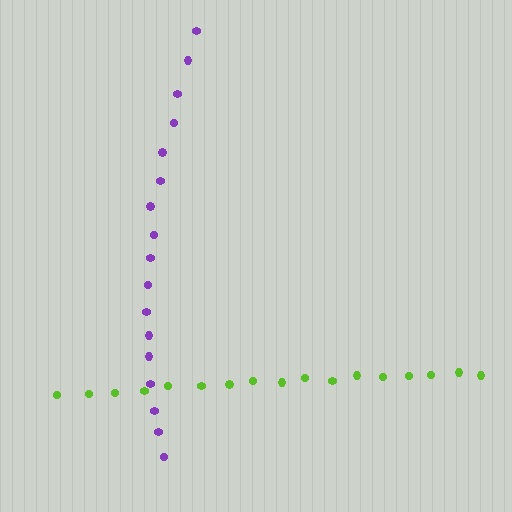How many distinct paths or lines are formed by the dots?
There are 2 distinct paths.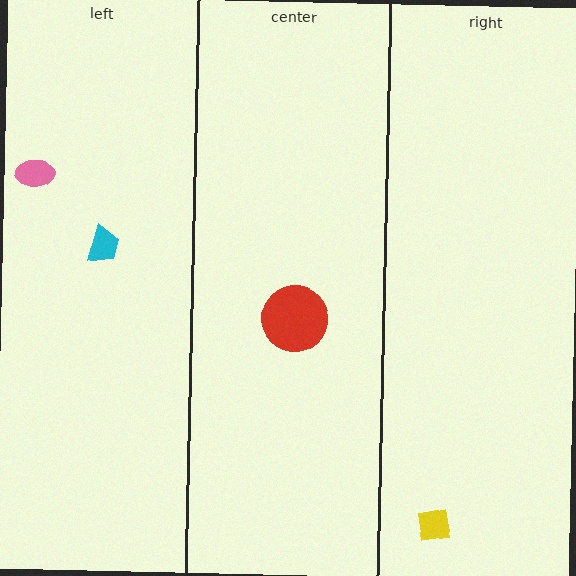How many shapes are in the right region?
1.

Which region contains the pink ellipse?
The left region.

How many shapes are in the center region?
1.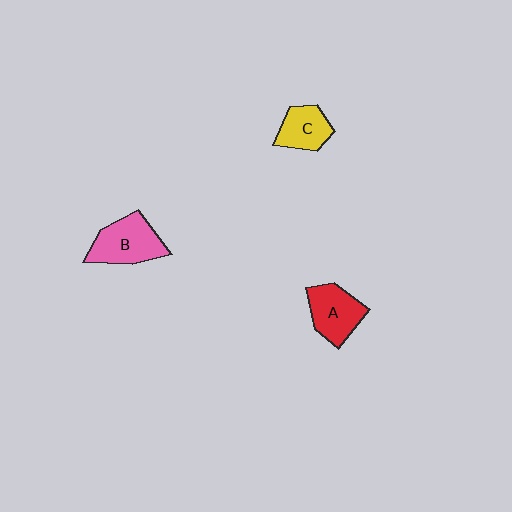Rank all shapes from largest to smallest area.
From largest to smallest: B (pink), A (red), C (yellow).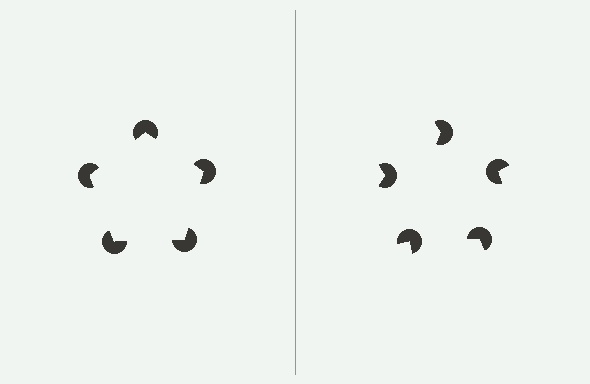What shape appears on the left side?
An illusory pentagon.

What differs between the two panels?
The pac-man discs are positioned identically on both sides; only the wedge orientations differ. On the left they align to a pentagon; on the right they are misaligned.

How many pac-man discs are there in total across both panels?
10 — 5 on each side.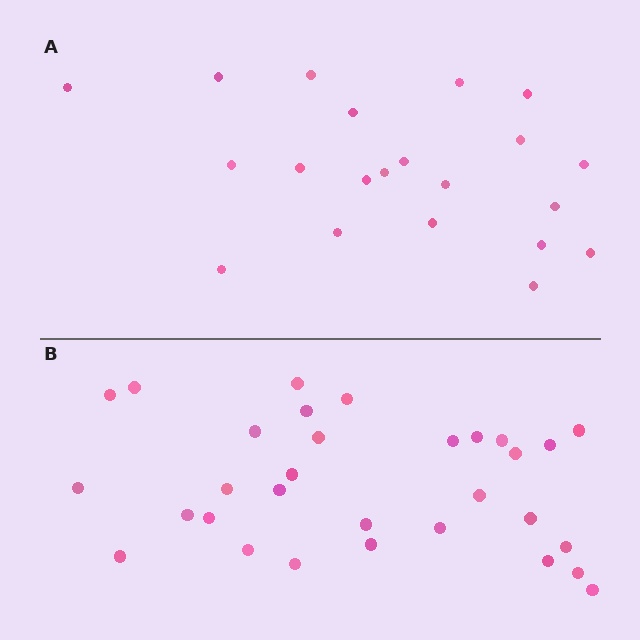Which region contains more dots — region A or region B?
Region B (the bottom region) has more dots.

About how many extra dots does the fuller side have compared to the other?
Region B has roughly 10 or so more dots than region A.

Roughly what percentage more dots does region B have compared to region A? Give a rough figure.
About 50% more.